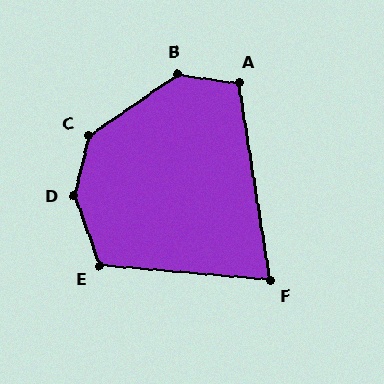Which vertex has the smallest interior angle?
F, at approximately 76 degrees.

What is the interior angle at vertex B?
Approximately 138 degrees (obtuse).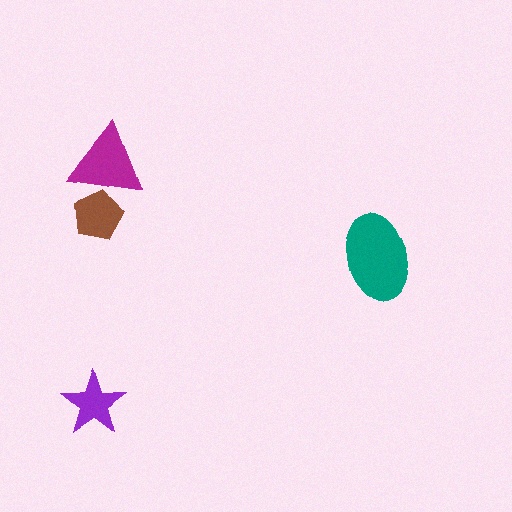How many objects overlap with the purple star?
0 objects overlap with the purple star.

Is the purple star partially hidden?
No, no other shape covers it.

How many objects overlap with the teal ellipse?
0 objects overlap with the teal ellipse.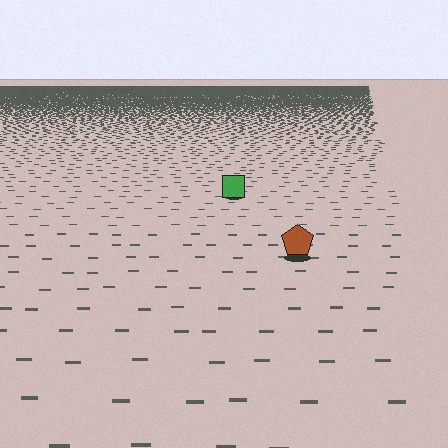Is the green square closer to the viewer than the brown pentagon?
No. The brown pentagon is closer — you can tell from the texture gradient: the ground texture is coarser near it.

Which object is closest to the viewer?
The brown pentagon is closest. The texture marks near it are larger and more spread out.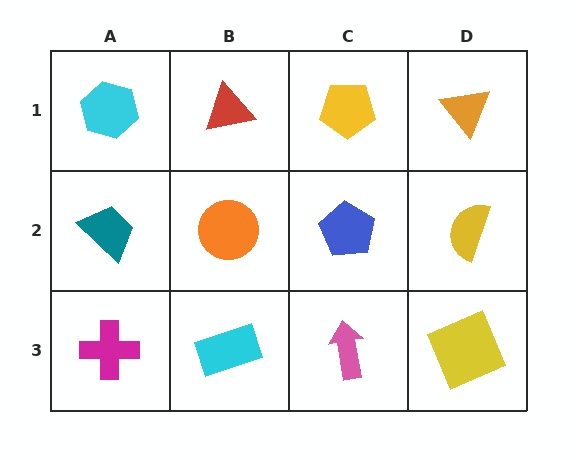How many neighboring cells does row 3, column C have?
3.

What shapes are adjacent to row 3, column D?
A yellow semicircle (row 2, column D), a pink arrow (row 3, column C).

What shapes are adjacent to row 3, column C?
A blue pentagon (row 2, column C), a cyan rectangle (row 3, column B), a yellow square (row 3, column D).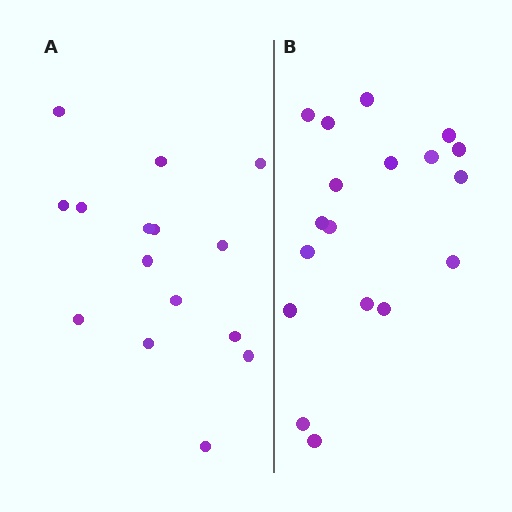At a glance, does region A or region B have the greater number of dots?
Region B (the right region) has more dots.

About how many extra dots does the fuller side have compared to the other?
Region B has just a few more — roughly 2 or 3 more dots than region A.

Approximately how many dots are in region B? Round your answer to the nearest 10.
About 20 dots. (The exact count is 18, which rounds to 20.)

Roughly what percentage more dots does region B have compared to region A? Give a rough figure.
About 20% more.